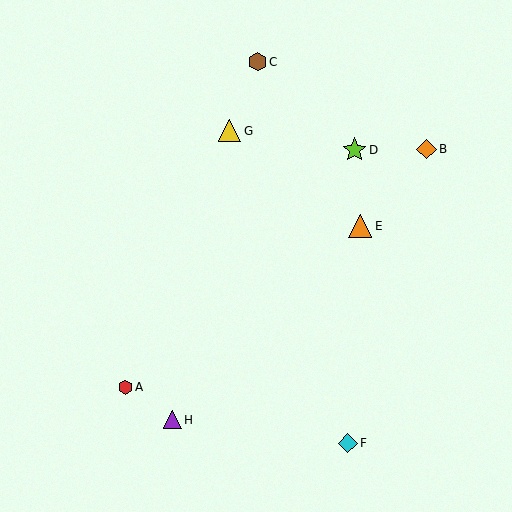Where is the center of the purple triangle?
The center of the purple triangle is at (172, 420).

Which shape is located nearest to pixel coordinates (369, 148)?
The lime star (labeled D) at (355, 150) is nearest to that location.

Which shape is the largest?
The lime star (labeled D) is the largest.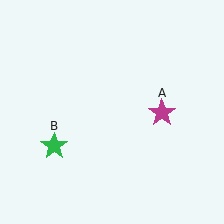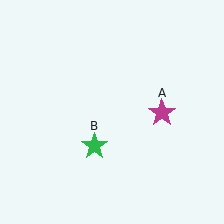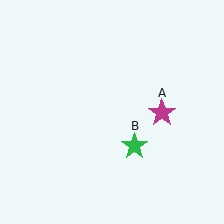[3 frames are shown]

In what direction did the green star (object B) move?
The green star (object B) moved right.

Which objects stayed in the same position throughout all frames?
Magenta star (object A) remained stationary.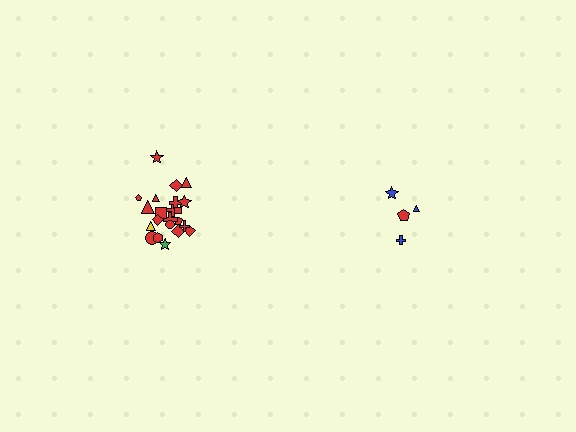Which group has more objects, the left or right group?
The left group.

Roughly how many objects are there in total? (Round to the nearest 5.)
Roughly 25 objects in total.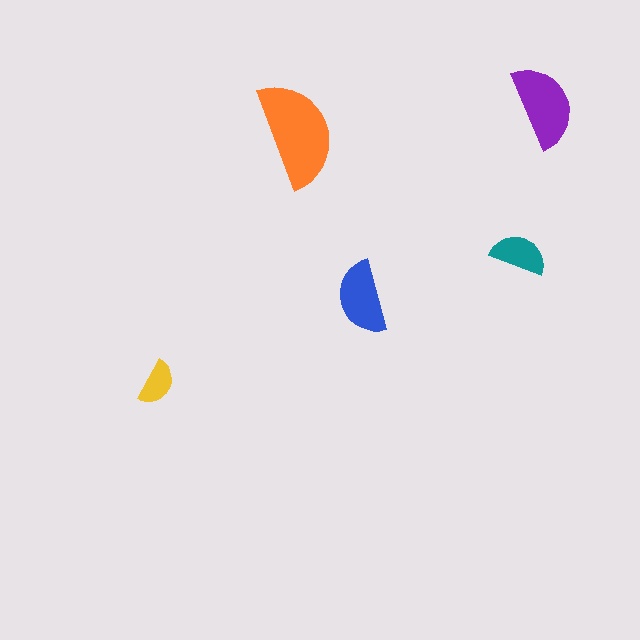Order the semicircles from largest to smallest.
the orange one, the purple one, the blue one, the teal one, the yellow one.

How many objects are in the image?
There are 5 objects in the image.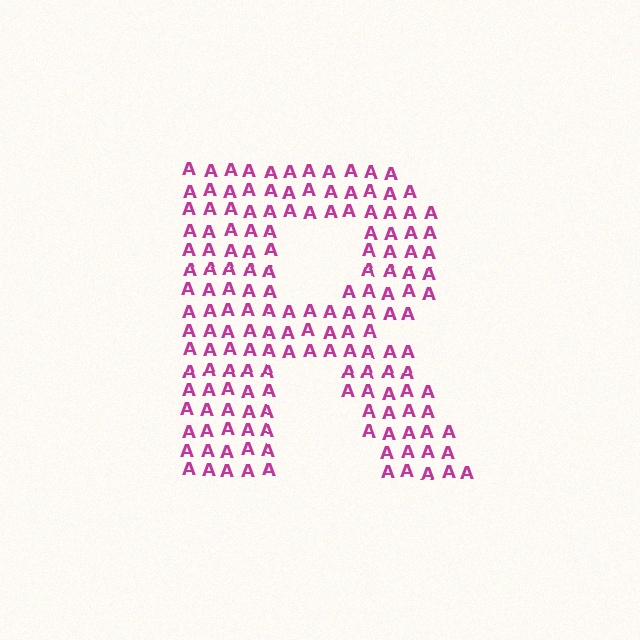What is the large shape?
The large shape is the letter R.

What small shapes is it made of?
It is made of small letter A's.